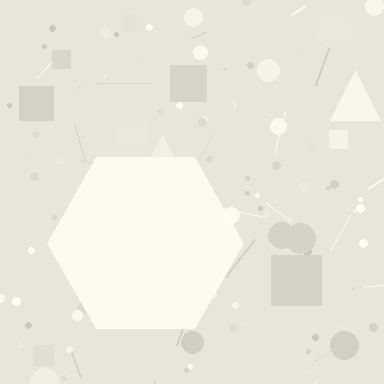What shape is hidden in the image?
A hexagon is hidden in the image.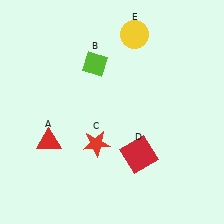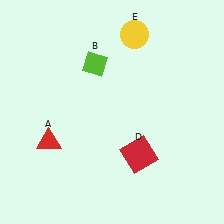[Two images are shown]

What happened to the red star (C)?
The red star (C) was removed in Image 2. It was in the bottom-left area of Image 1.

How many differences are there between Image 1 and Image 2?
There is 1 difference between the two images.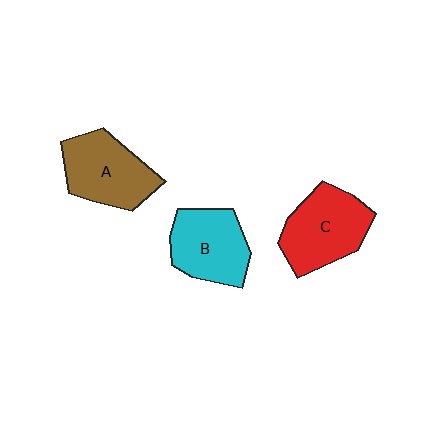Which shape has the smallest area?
Shape B (cyan).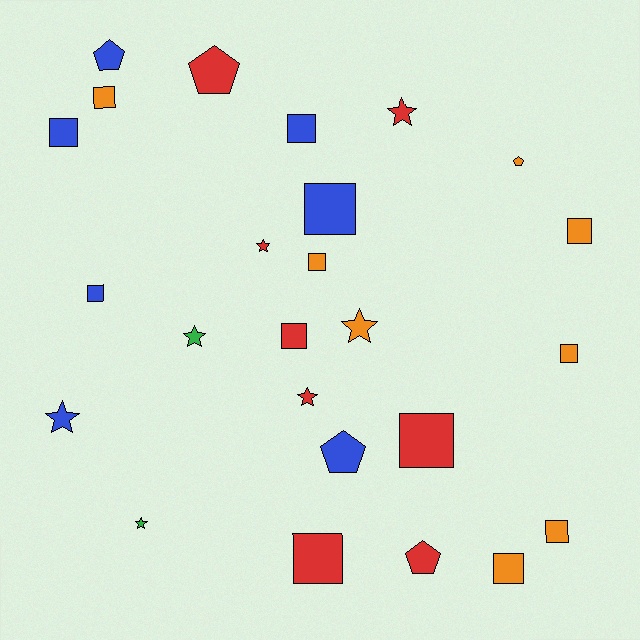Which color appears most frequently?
Orange, with 8 objects.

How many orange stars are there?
There is 1 orange star.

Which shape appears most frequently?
Square, with 13 objects.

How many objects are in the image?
There are 25 objects.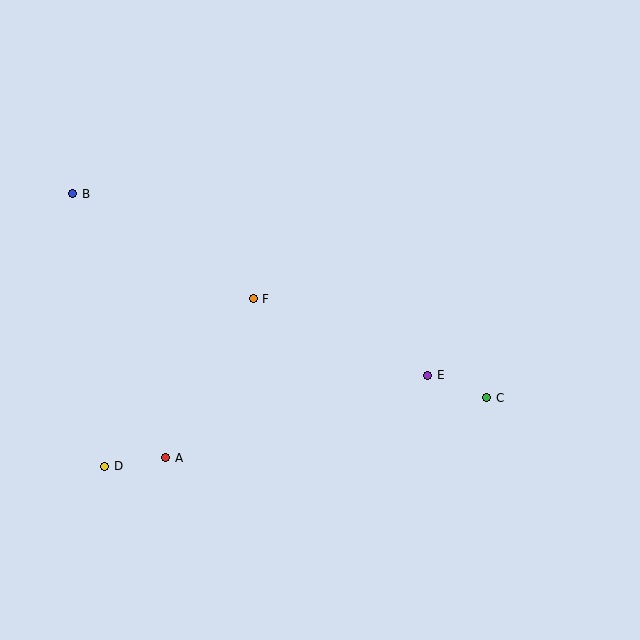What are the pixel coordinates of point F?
Point F is at (253, 299).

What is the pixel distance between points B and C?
The distance between B and C is 461 pixels.